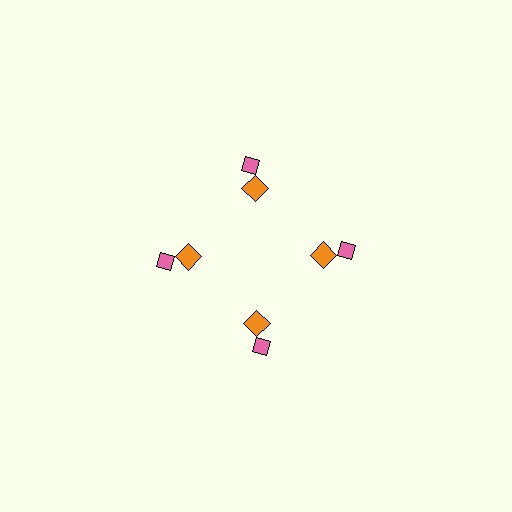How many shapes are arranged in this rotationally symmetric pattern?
There are 8 shapes, arranged in 4 groups of 2.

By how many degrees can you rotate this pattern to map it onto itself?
The pattern maps onto itself every 90 degrees of rotation.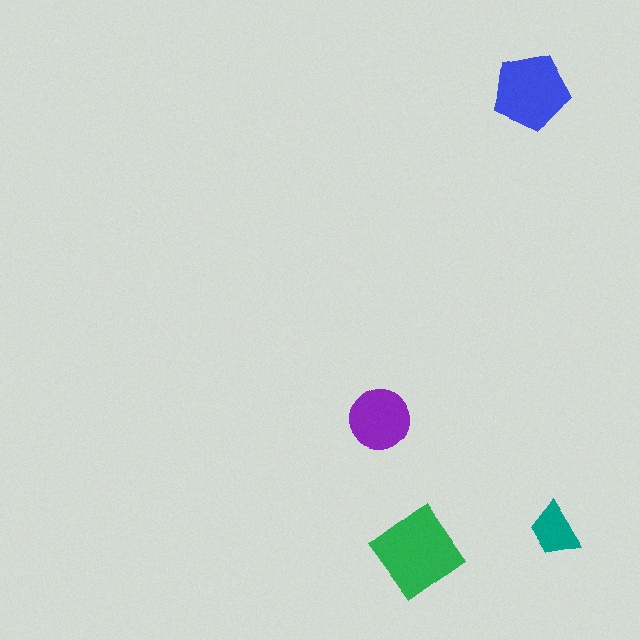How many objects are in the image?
There are 4 objects in the image.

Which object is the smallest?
The teal trapezoid.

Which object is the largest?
The green diamond.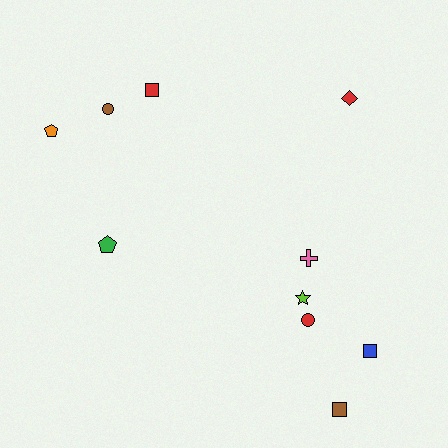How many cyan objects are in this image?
There are no cyan objects.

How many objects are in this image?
There are 10 objects.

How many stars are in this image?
There is 1 star.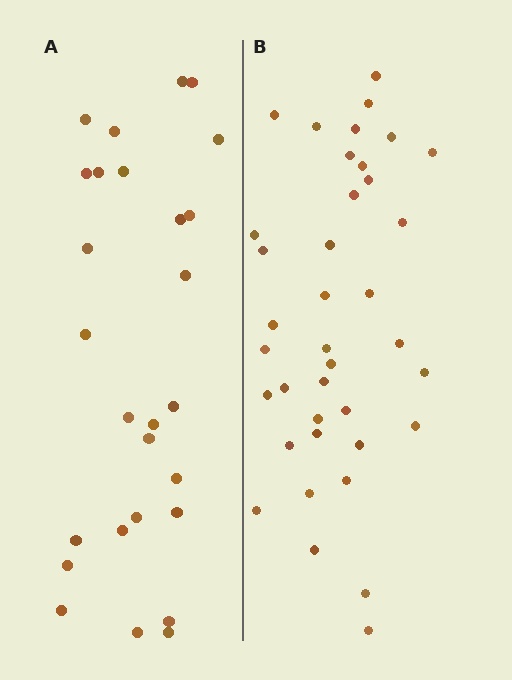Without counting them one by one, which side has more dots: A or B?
Region B (the right region) has more dots.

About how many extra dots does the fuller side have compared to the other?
Region B has roughly 12 or so more dots than region A.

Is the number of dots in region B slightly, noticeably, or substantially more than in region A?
Region B has noticeably more, but not dramatically so. The ratio is roughly 1.4 to 1.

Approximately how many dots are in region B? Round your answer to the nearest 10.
About 40 dots. (The exact count is 38, which rounds to 40.)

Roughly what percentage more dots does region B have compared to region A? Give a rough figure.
About 40% more.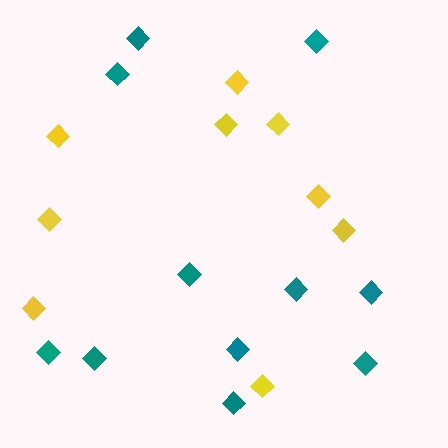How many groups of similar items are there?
There are 2 groups: one group of teal diamonds (11) and one group of yellow diamonds (9).